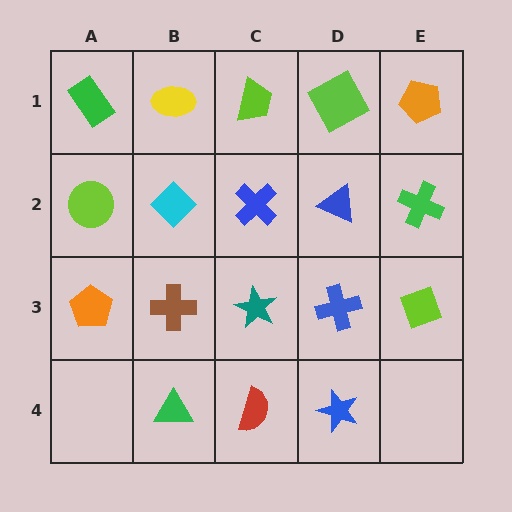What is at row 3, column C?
A teal star.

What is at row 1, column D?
A lime square.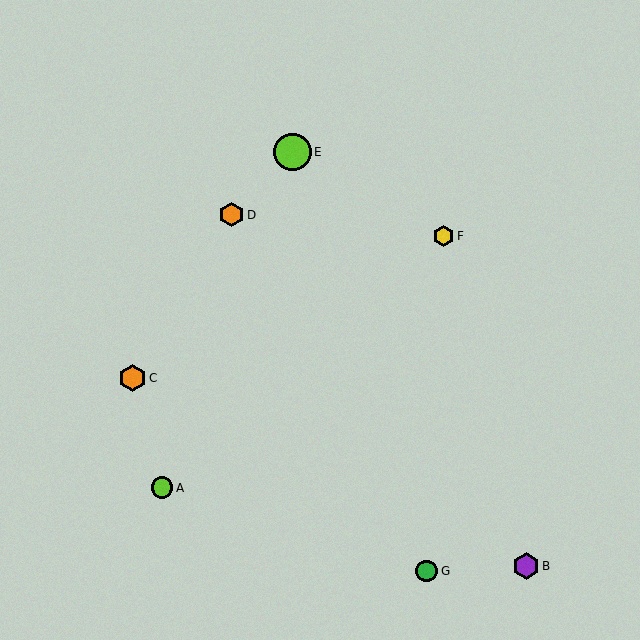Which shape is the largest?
The lime circle (labeled E) is the largest.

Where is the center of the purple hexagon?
The center of the purple hexagon is at (526, 566).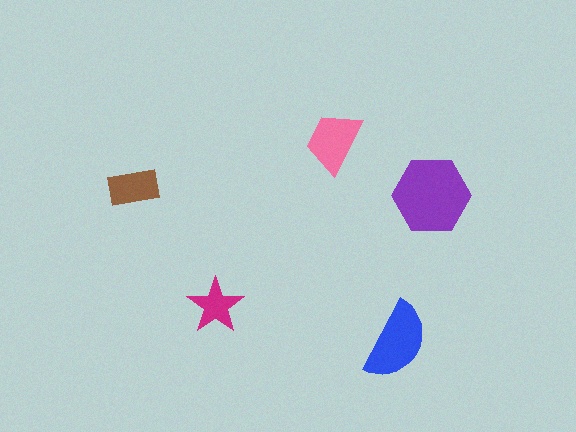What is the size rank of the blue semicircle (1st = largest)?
2nd.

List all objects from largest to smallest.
The purple hexagon, the blue semicircle, the pink trapezoid, the brown rectangle, the magenta star.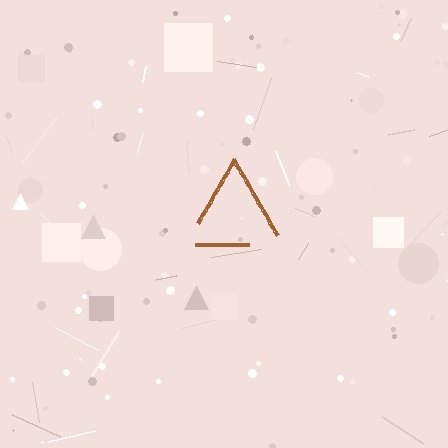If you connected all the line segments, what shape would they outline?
They would outline a triangle.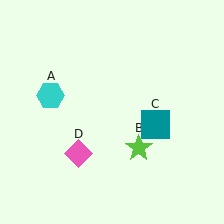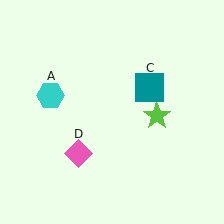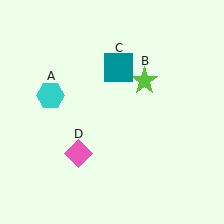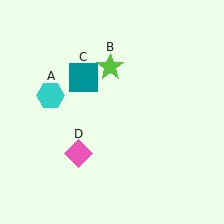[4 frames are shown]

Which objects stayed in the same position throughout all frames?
Cyan hexagon (object A) and pink diamond (object D) remained stationary.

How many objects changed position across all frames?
2 objects changed position: lime star (object B), teal square (object C).